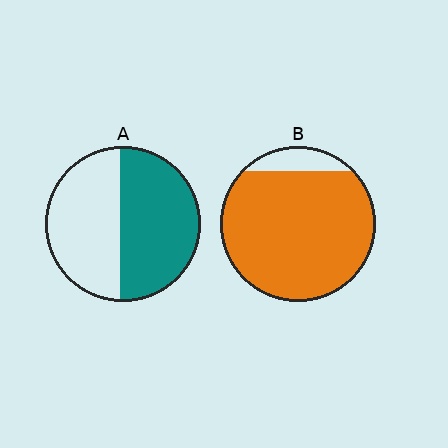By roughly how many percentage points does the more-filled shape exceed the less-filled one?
By roughly 35 percentage points (B over A).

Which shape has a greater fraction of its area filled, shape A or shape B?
Shape B.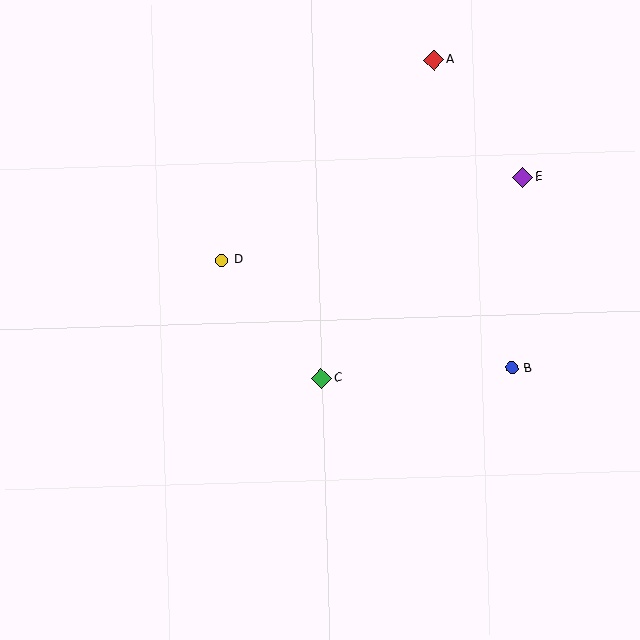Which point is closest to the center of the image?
Point C at (321, 378) is closest to the center.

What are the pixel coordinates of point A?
Point A is at (434, 60).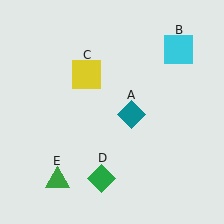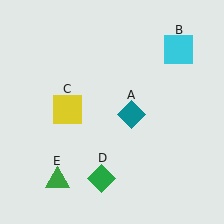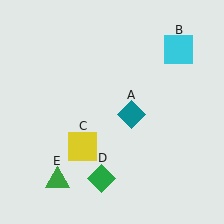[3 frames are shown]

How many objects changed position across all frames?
1 object changed position: yellow square (object C).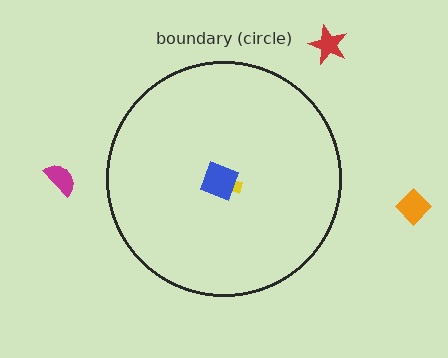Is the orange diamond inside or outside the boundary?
Outside.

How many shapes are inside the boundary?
2 inside, 3 outside.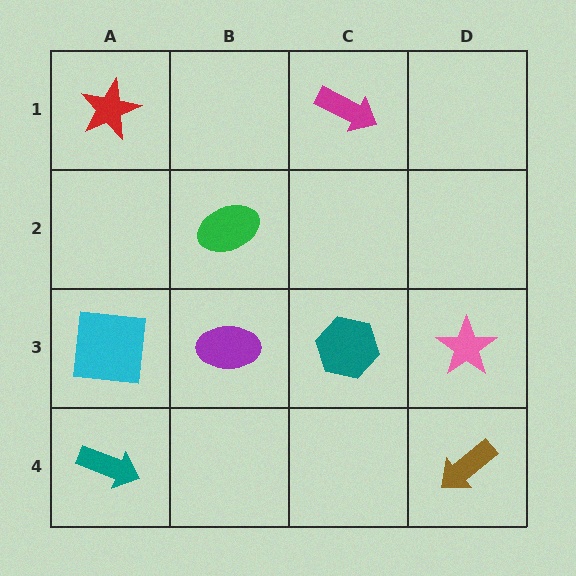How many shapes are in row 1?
2 shapes.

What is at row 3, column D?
A pink star.